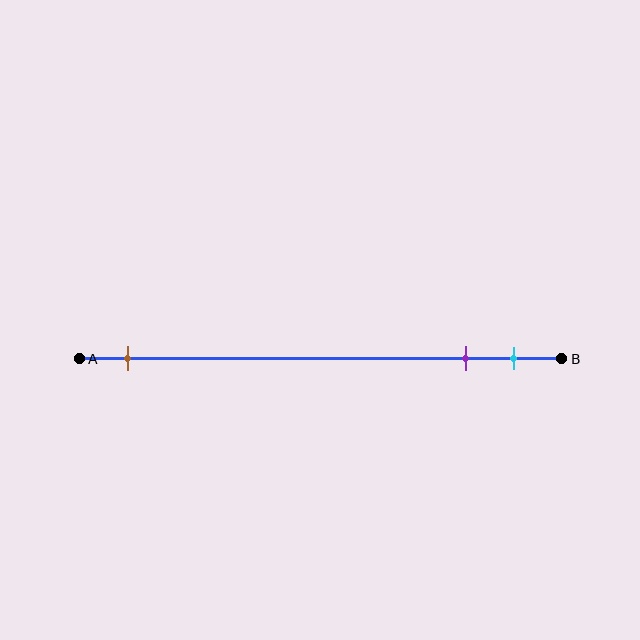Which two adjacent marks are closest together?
The purple and cyan marks are the closest adjacent pair.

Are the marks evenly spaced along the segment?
No, the marks are not evenly spaced.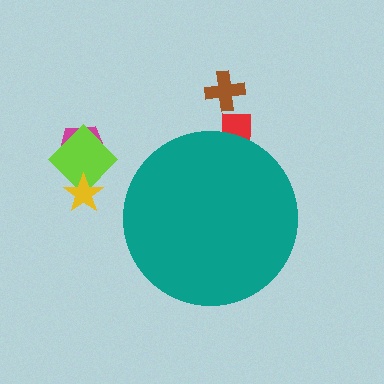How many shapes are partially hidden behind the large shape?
1 shape is partially hidden.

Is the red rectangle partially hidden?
Yes, the red rectangle is partially hidden behind the teal circle.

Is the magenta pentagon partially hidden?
No, the magenta pentagon is fully visible.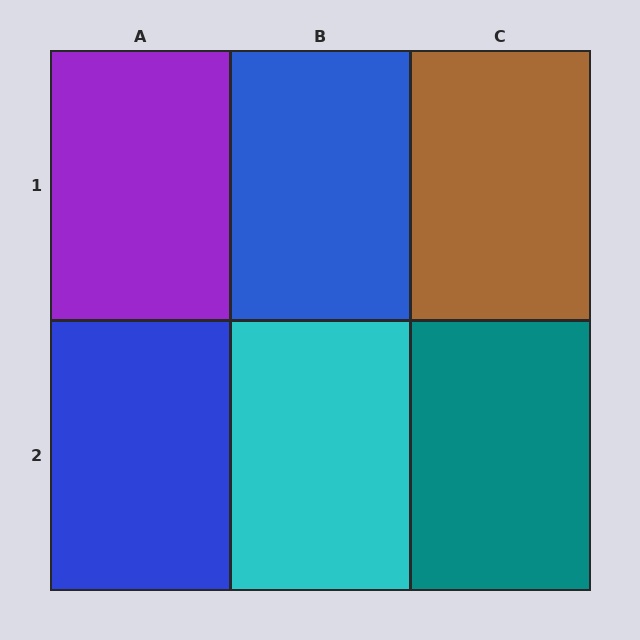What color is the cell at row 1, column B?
Blue.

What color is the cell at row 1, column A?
Purple.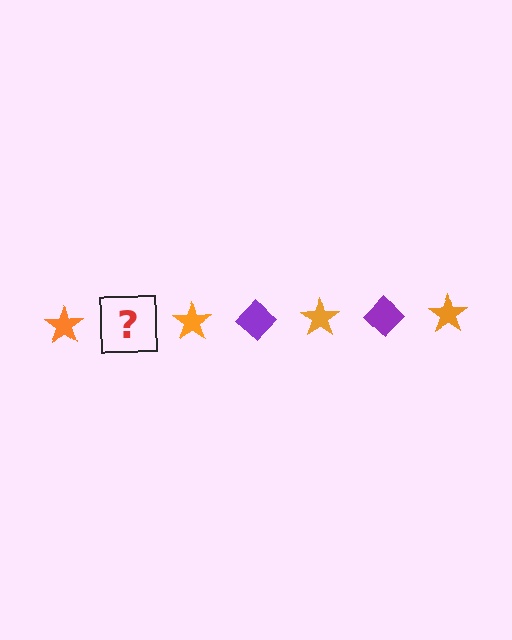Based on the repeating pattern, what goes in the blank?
The blank should be a purple diamond.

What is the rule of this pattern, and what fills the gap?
The rule is that the pattern alternates between orange star and purple diamond. The gap should be filled with a purple diamond.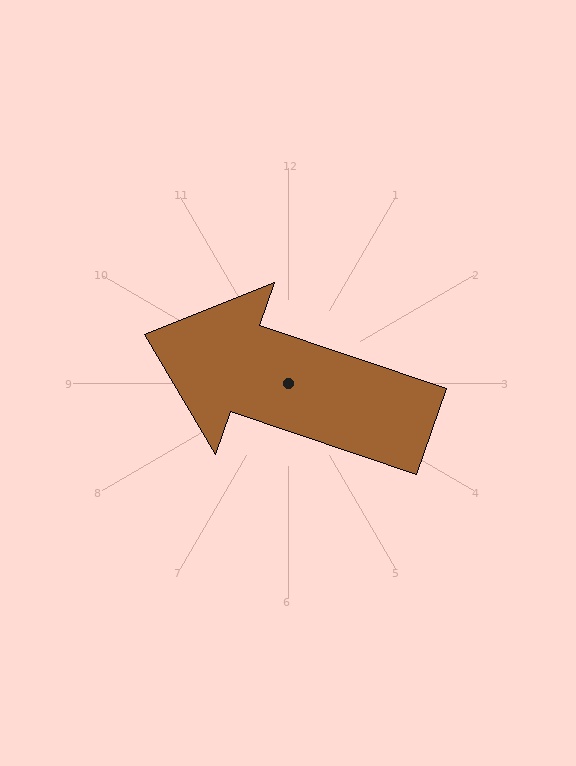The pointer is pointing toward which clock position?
Roughly 10 o'clock.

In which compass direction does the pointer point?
West.